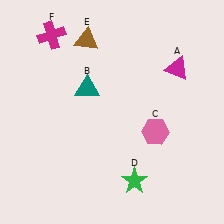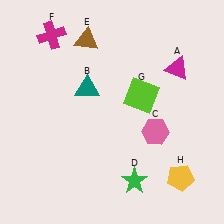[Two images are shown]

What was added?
A lime square (G), a yellow pentagon (H) were added in Image 2.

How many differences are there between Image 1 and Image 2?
There are 2 differences between the two images.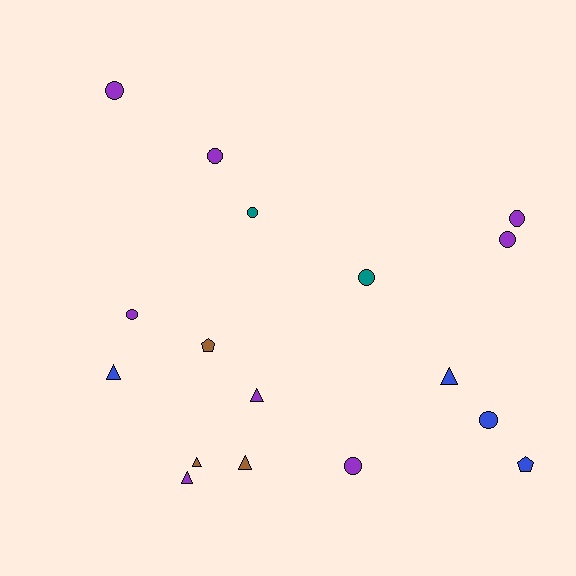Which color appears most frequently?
Purple, with 8 objects.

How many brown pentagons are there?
There is 1 brown pentagon.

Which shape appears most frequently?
Circle, with 9 objects.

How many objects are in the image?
There are 17 objects.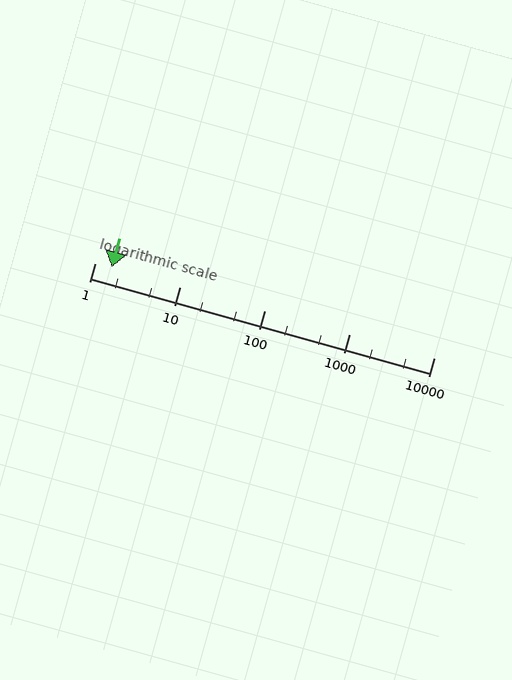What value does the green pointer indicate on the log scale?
The pointer indicates approximately 1.6.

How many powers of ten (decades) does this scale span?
The scale spans 4 decades, from 1 to 10000.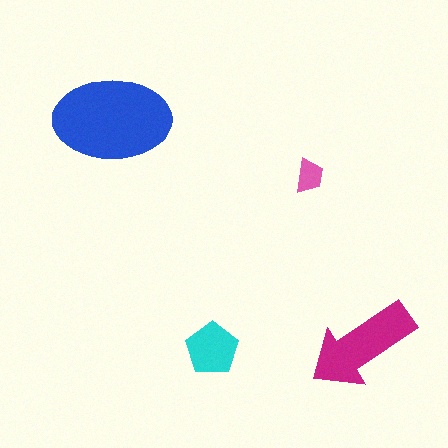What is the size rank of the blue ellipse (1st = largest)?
1st.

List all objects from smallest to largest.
The pink trapezoid, the cyan pentagon, the magenta arrow, the blue ellipse.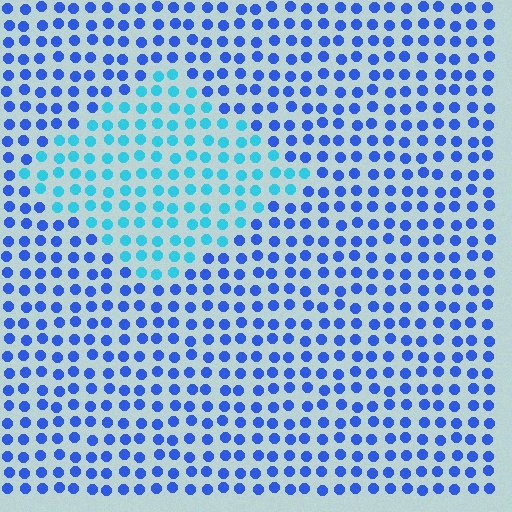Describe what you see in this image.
The image is filled with small blue elements in a uniform arrangement. A diamond-shaped region is visible where the elements are tinted to a slightly different hue, forming a subtle color boundary.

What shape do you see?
I see a diamond.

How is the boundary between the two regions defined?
The boundary is defined purely by a slight shift in hue (about 38 degrees). Spacing, size, and orientation are identical on both sides.